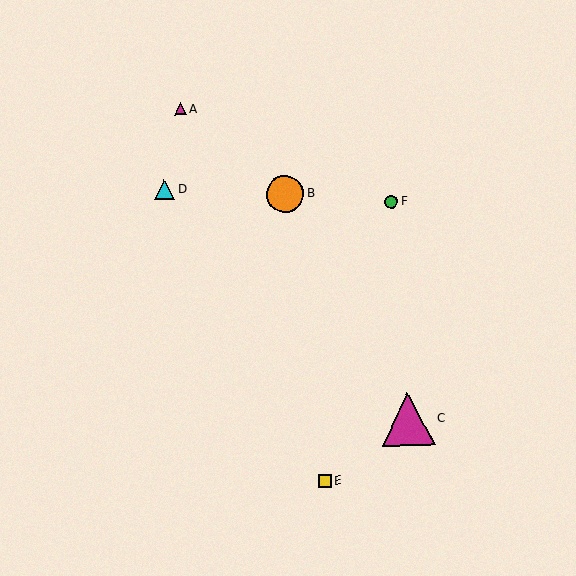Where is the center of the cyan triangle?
The center of the cyan triangle is at (164, 190).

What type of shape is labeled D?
Shape D is a cyan triangle.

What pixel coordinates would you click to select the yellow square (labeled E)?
Click at (325, 481) to select the yellow square E.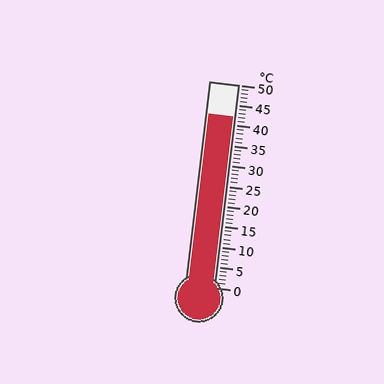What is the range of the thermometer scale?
The thermometer scale ranges from 0°C to 50°C.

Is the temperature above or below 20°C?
The temperature is above 20°C.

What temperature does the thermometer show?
The thermometer shows approximately 42°C.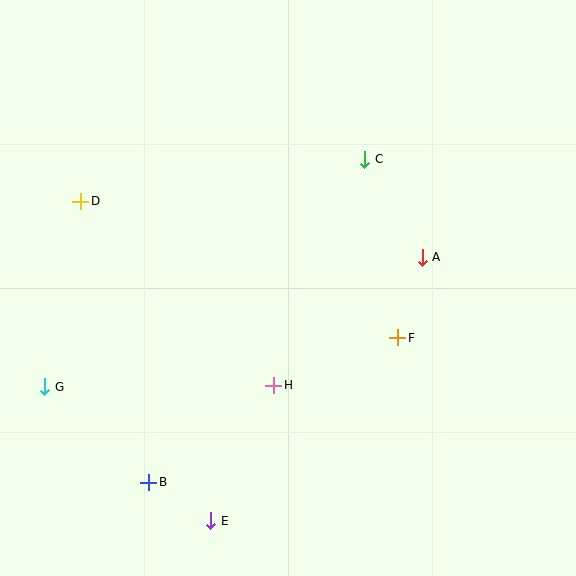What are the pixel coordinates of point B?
Point B is at (149, 482).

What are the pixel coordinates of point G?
Point G is at (45, 387).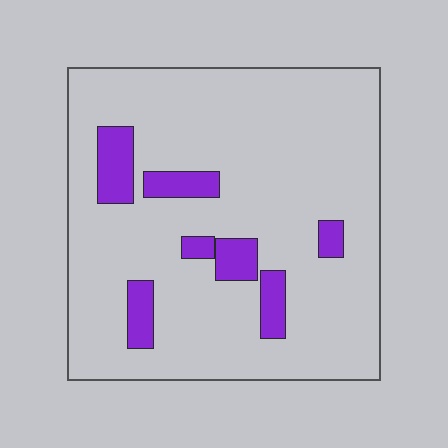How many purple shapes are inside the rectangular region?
7.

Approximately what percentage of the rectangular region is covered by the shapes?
Approximately 10%.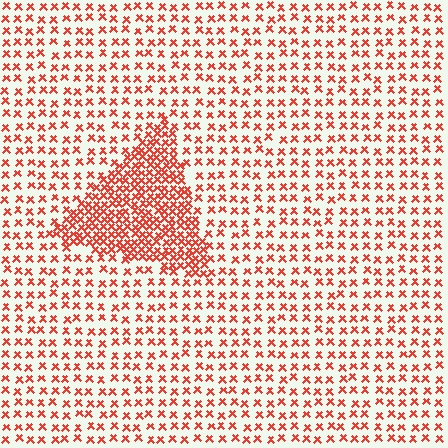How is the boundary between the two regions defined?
The boundary is defined by a change in element density (approximately 2.4x ratio). All elements are the same color, size, and shape.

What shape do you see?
I see a triangle.